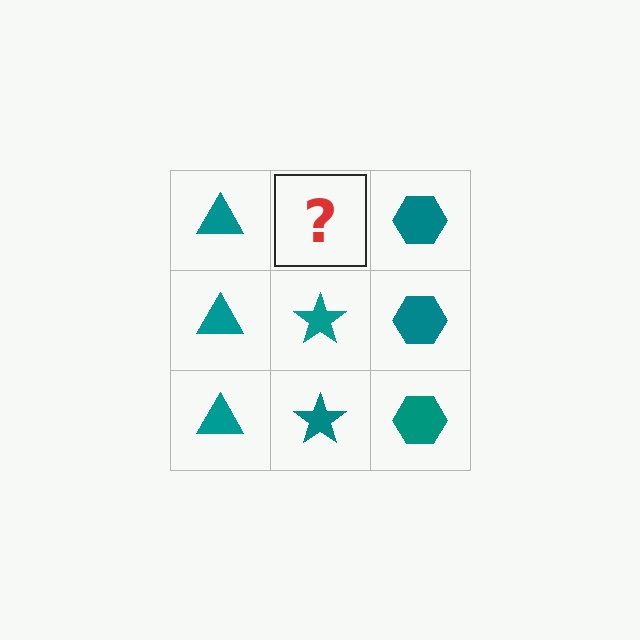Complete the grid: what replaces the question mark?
The question mark should be replaced with a teal star.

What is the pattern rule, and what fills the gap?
The rule is that each column has a consistent shape. The gap should be filled with a teal star.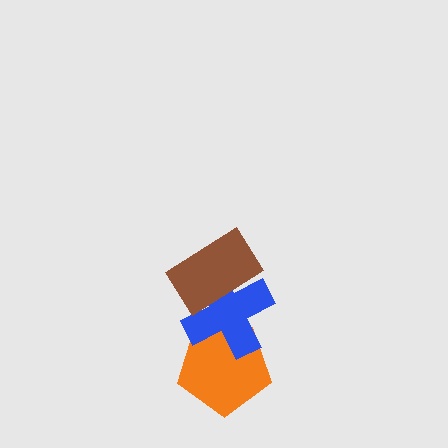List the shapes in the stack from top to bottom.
From top to bottom: the brown rectangle, the blue cross, the orange pentagon.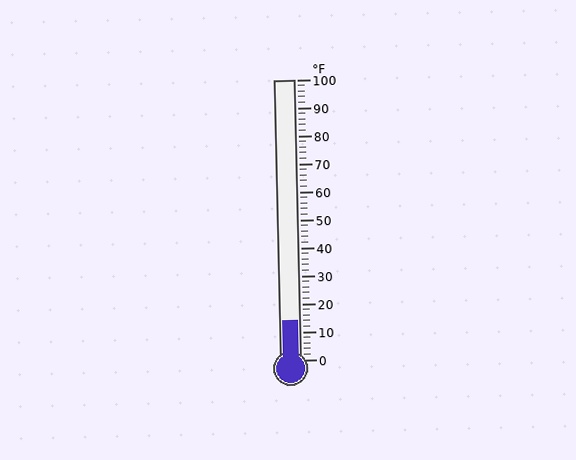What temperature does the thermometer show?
The thermometer shows approximately 14°F.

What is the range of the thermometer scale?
The thermometer scale ranges from 0°F to 100°F.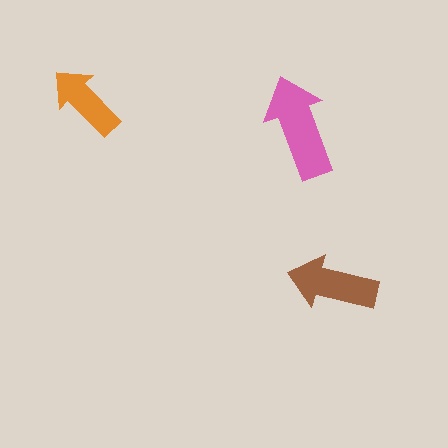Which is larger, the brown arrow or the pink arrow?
The pink one.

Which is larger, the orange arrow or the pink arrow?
The pink one.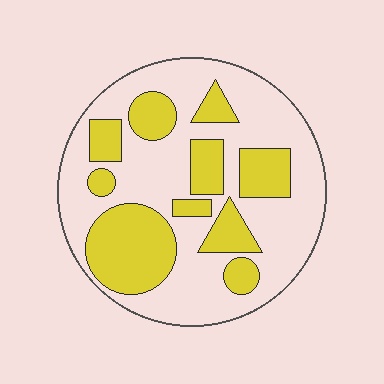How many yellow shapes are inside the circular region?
10.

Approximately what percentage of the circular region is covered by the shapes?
Approximately 35%.